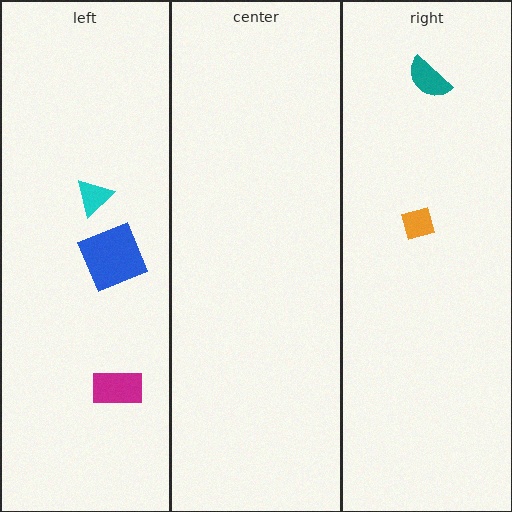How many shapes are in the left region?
3.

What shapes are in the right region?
The teal semicircle, the orange diamond.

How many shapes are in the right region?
2.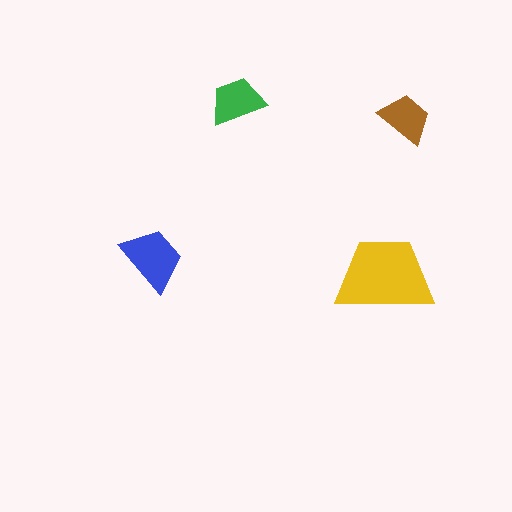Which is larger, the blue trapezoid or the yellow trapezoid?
The yellow one.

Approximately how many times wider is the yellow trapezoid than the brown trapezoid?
About 2 times wider.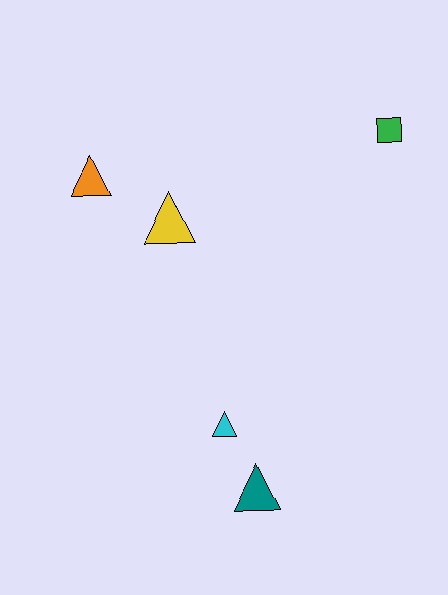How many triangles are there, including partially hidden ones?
There are 4 triangles.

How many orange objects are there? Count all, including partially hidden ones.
There is 1 orange object.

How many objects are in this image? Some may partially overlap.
There are 5 objects.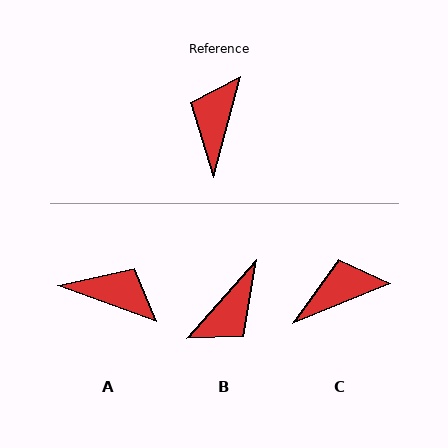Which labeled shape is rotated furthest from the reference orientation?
B, about 153 degrees away.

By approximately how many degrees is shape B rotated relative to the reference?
Approximately 153 degrees counter-clockwise.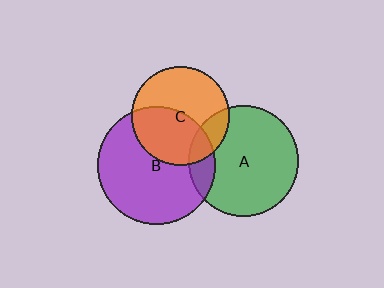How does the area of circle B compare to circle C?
Approximately 1.4 times.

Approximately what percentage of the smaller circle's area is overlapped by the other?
Approximately 15%.